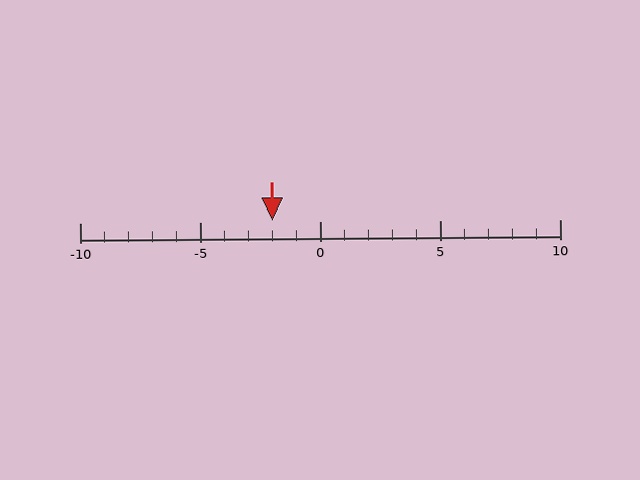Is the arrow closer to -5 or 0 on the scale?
The arrow is closer to 0.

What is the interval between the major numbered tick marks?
The major tick marks are spaced 5 units apart.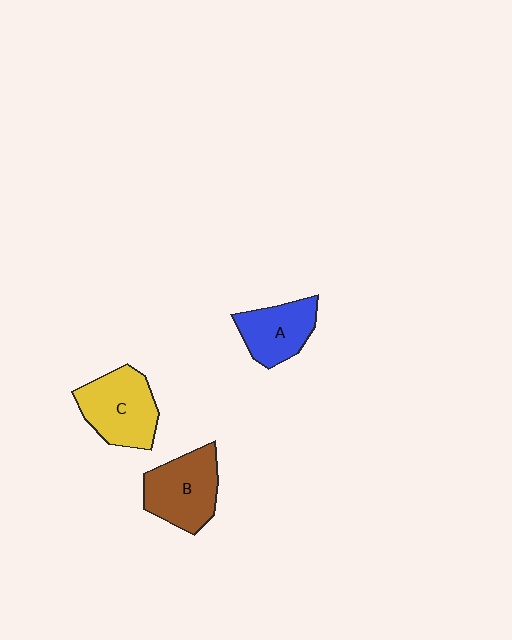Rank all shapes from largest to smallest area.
From largest to smallest: C (yellow), B (brown), A (blue).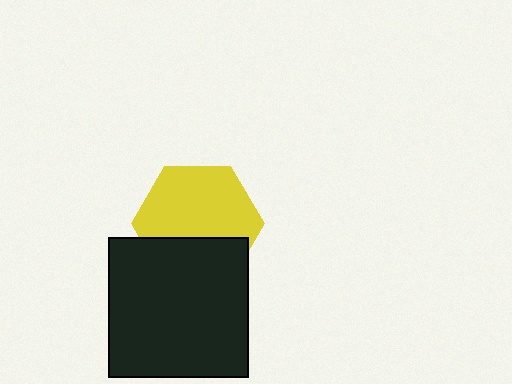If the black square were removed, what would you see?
You would see the complete yellow hexagon.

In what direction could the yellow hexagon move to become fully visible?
The yellow hexagon could move up. That would shift it out from behind the black square entirely.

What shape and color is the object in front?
The object in front is a black square.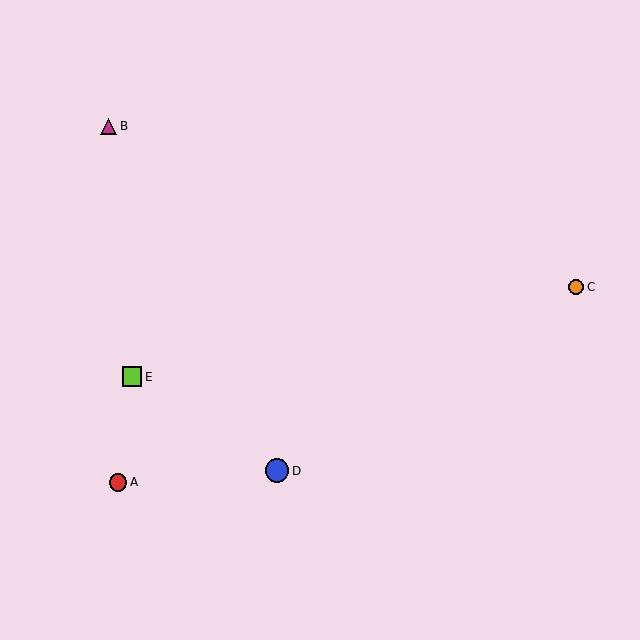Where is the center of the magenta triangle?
The center of the magenta triangle is at (109, 126).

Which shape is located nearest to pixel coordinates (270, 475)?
The blue circle (labeled D) at (277, 471) is nearest to that location.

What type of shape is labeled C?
Shape C is an orange circle.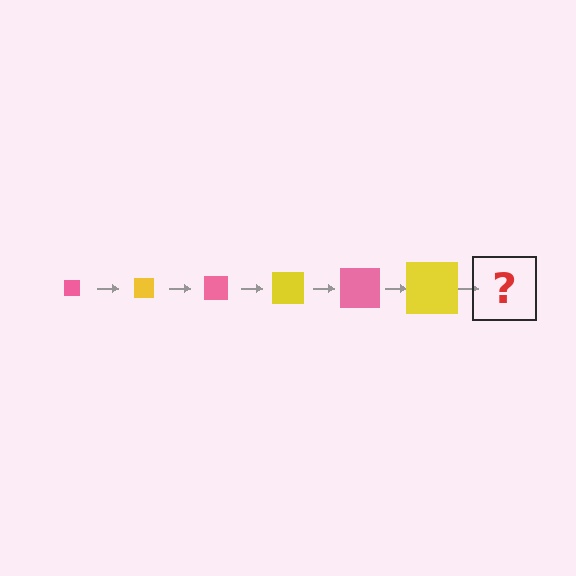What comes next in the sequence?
The next element should be a pink square, larger than the previous one.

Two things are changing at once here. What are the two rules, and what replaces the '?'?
The two rules are that the square grows larger each step and the color cycles through pink and yellow. The '?' should be a pink square, larger than the previous one.